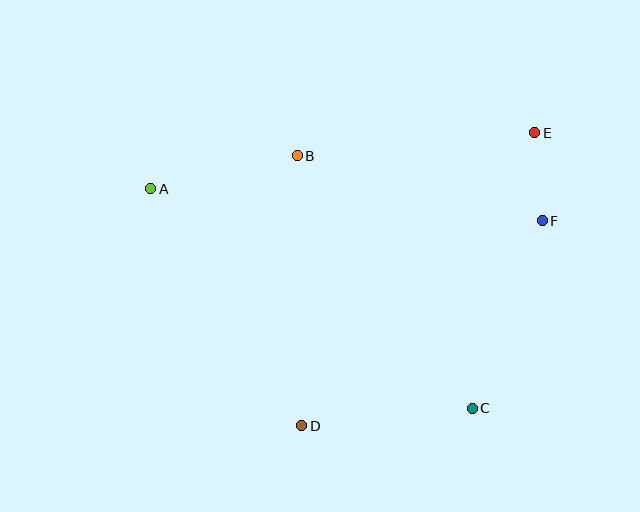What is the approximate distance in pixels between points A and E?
The distance between A and E is approximately 388 pixels.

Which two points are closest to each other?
Points E and F are closest to each other.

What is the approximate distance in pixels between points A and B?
The distance between A and B is approximately 150 pixels.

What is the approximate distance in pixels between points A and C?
The distance between A and C is approximately 389 pixels.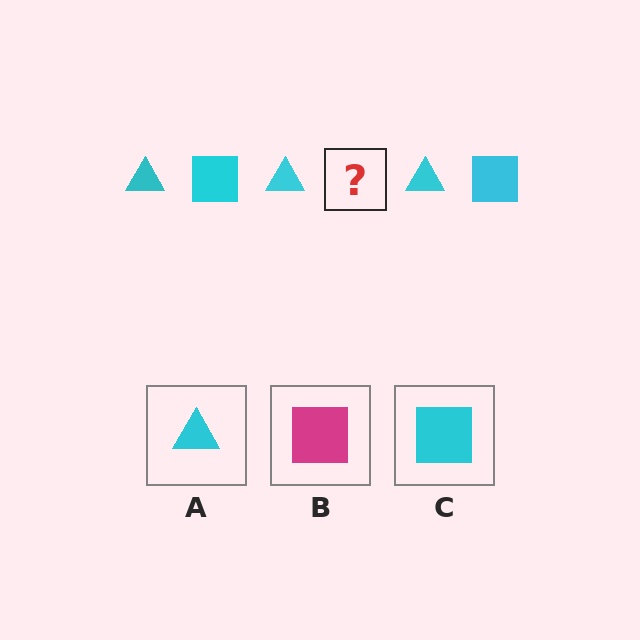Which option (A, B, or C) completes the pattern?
C.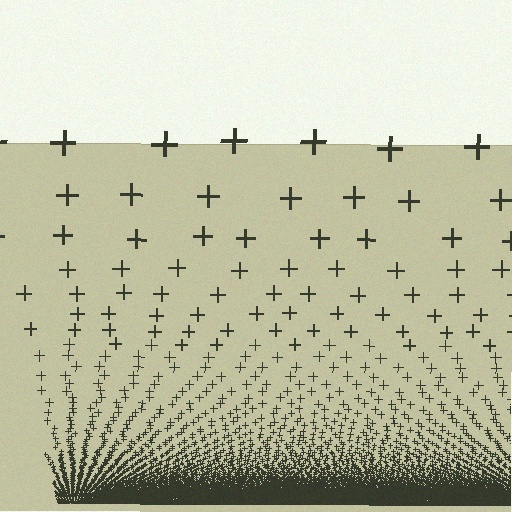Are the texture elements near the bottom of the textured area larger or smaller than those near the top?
Smaller. The gradient is inverted — elements near the bottom are smaller and denser.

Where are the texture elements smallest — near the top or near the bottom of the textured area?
Near the bottom.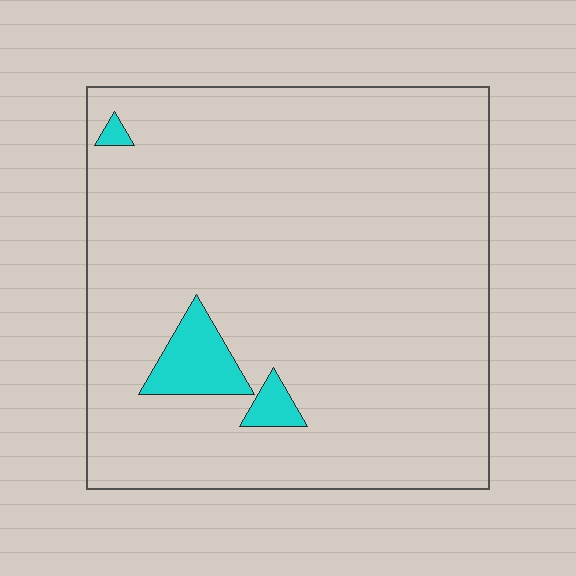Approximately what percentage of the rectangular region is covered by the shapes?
Approximately 5%.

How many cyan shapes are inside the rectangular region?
3.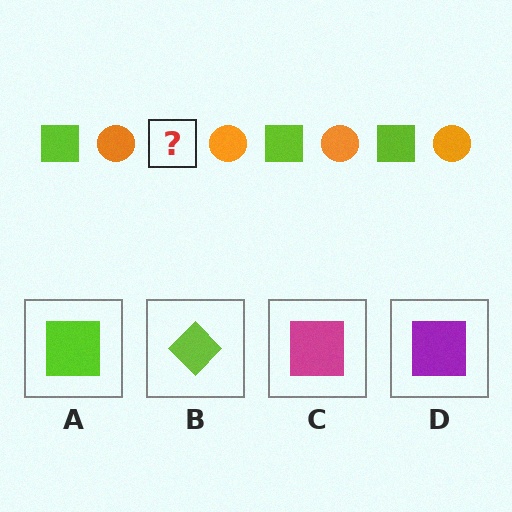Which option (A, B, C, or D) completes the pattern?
A.